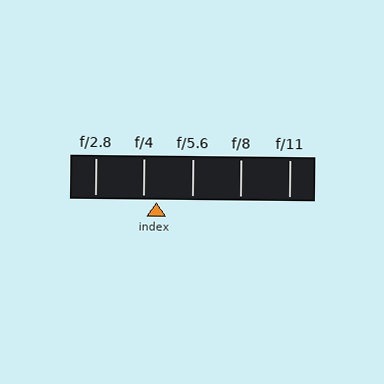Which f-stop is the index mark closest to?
The index mark is closest to f/4.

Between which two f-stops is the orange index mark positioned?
The index mark is between f/4 and f/5.6.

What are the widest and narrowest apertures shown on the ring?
The widest aperture shown is f/2.8 and the narrowest is f/11.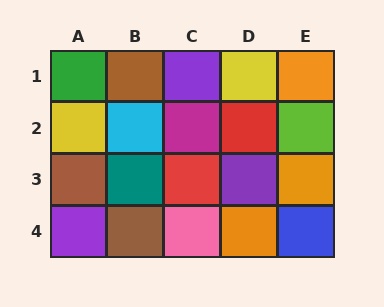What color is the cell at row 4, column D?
Orange.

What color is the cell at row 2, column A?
Yellow.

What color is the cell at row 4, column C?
Pink.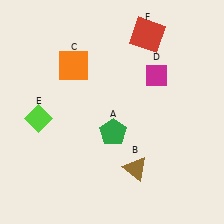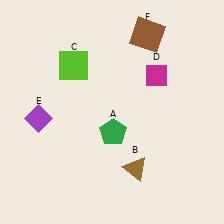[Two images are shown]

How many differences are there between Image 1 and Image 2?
There are 3 differences between the two images.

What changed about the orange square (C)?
In Image 1, C is orange. In Image 2, it changed to lime.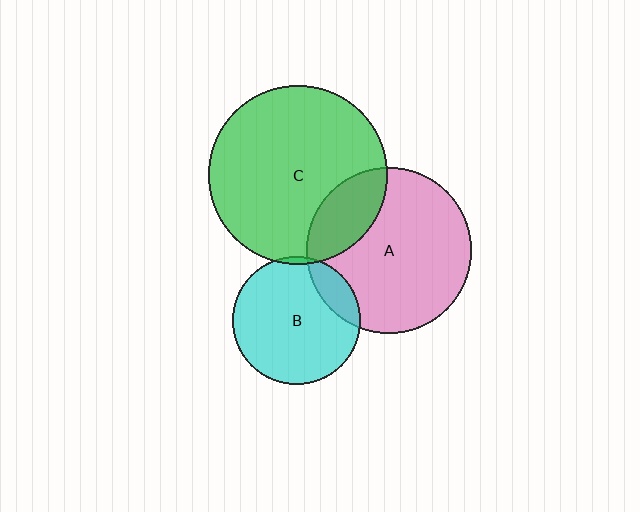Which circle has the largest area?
Circle C (green).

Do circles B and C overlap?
Yes.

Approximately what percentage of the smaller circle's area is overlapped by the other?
Approximately 5%.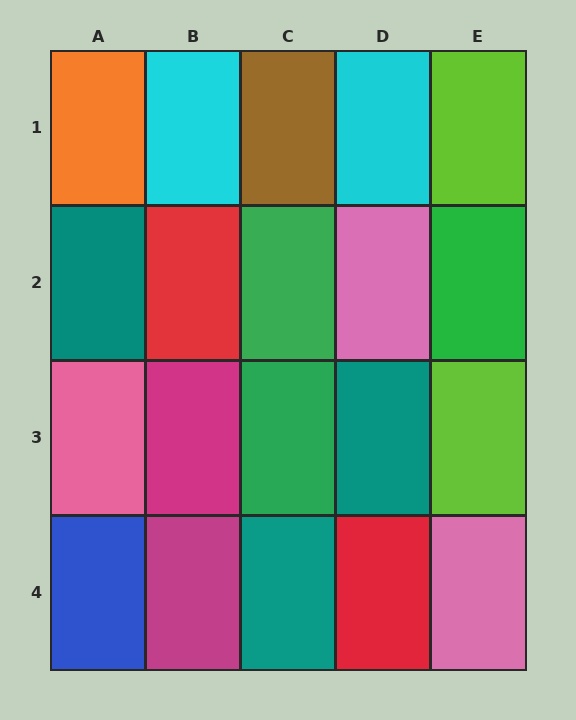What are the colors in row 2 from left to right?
Teal, red, green, pink, green.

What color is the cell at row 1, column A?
Orange.